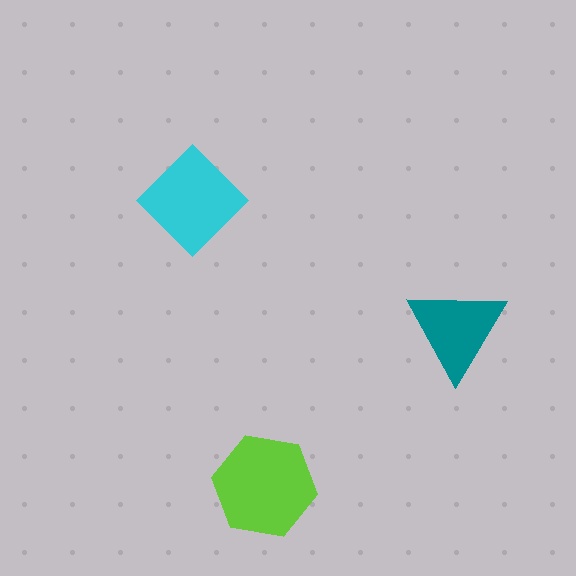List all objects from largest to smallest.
The lime hexagon, the cyan diamond, the teal triangle.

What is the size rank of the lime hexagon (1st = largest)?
1st.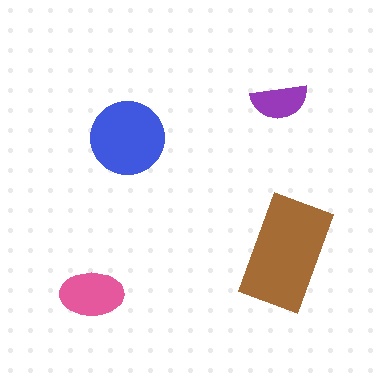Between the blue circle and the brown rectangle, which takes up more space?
The brown rectangle.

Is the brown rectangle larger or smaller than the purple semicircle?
Larger.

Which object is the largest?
The brown rectangle.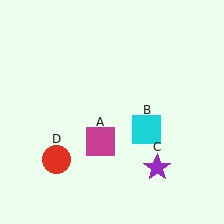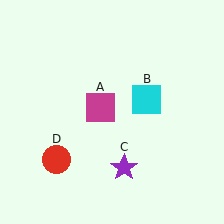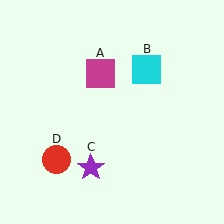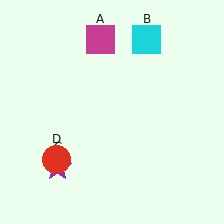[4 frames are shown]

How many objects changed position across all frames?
3 objects changed position: magenta square (object A), cyan square (object B), purple star (object C).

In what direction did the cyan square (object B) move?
The cyan square (object B) moved up.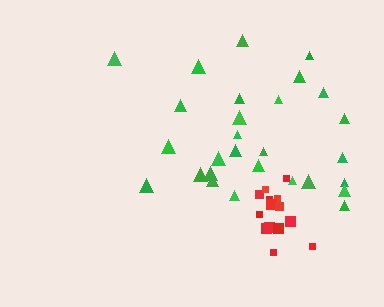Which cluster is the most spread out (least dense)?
Green.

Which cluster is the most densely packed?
Red.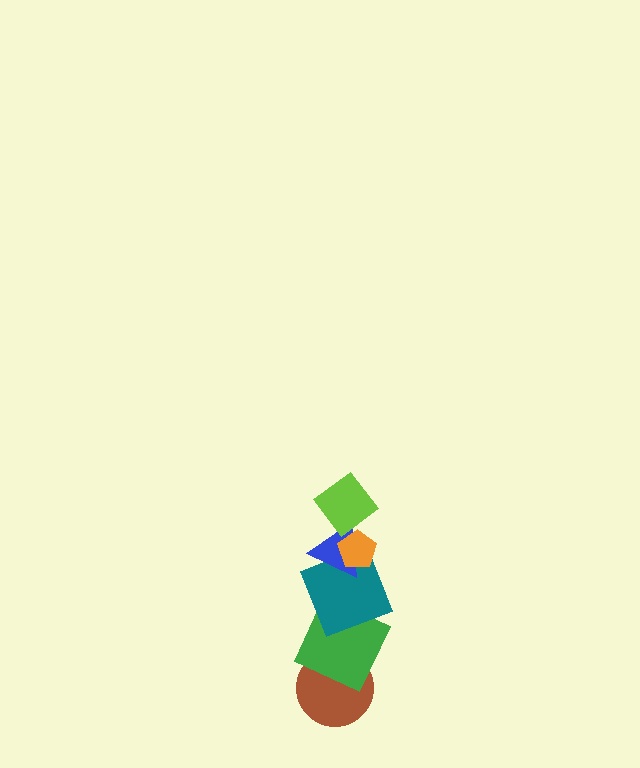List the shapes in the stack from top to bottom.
From top to bottom: the orange pentagon, the lime diamond, the blue triangle, the teal square, the green square, the brown circle.